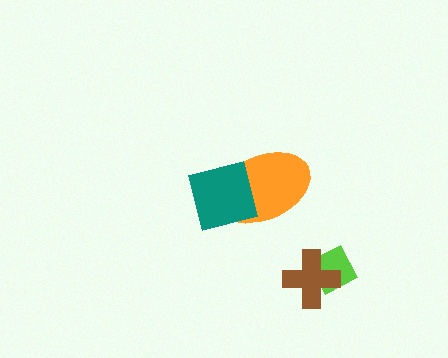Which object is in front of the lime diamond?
The brown cross is in front of the lime diamond.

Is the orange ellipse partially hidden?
Yes, it is partially covered by another shape.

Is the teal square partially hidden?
No, no other shape covers it.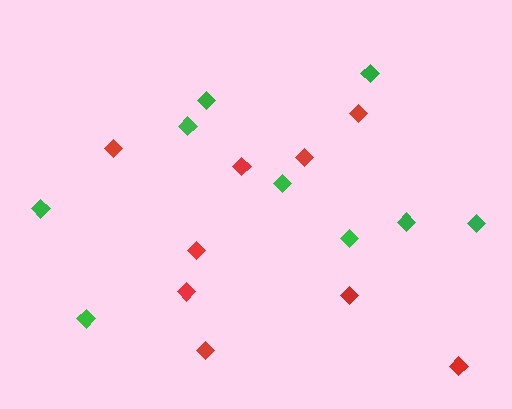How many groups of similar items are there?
There are 2 groups: one group of red diamonds (9) and one group of green diamonds (9).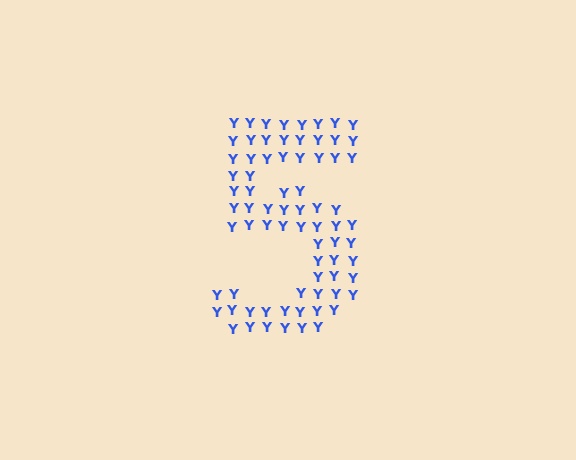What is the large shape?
The large shape is the digit 5.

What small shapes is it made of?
It is made of small letter Y's.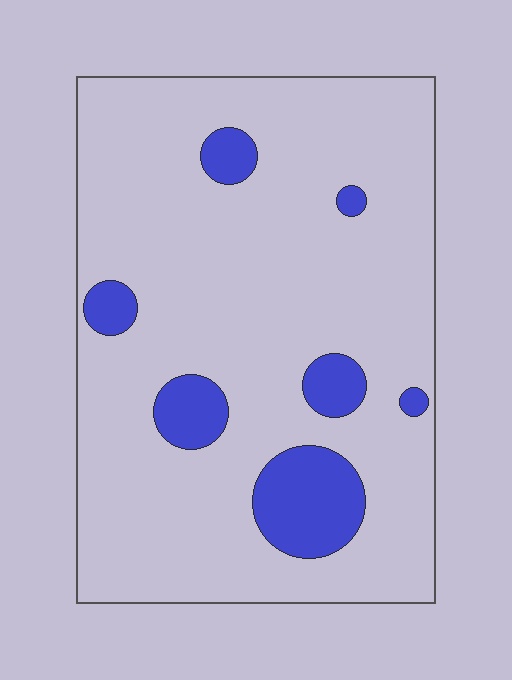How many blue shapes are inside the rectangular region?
7.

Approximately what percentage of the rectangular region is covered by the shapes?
Approximately 15%.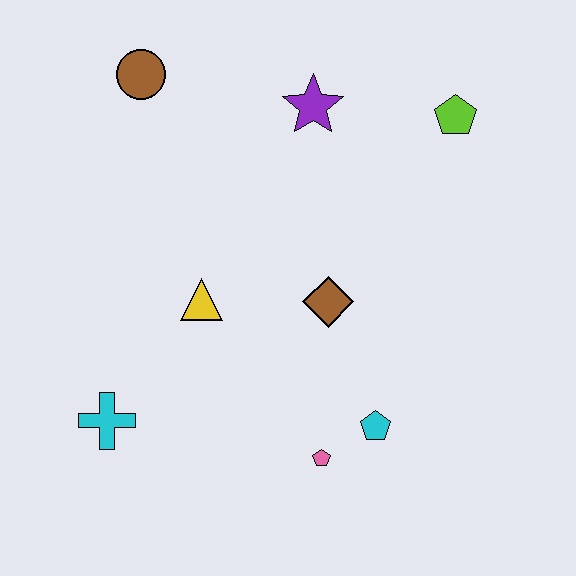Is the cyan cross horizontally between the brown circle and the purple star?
No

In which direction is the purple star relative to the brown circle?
The purple star is to the right of the brown circle.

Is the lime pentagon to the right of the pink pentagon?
Yes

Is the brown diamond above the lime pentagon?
No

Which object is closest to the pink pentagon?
The cyan pentagon is closest to the pink pentagon.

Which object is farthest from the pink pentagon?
The brown circle is farthest from the pink pentagon.